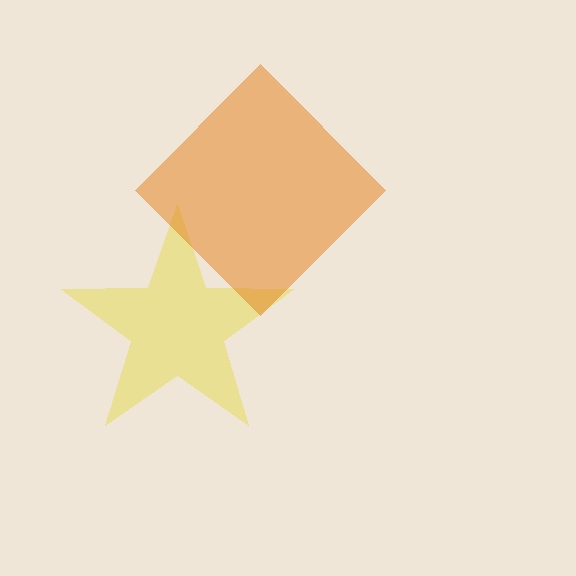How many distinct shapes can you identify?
There are 2 distinct shapes: a yellow star, an orange diamond.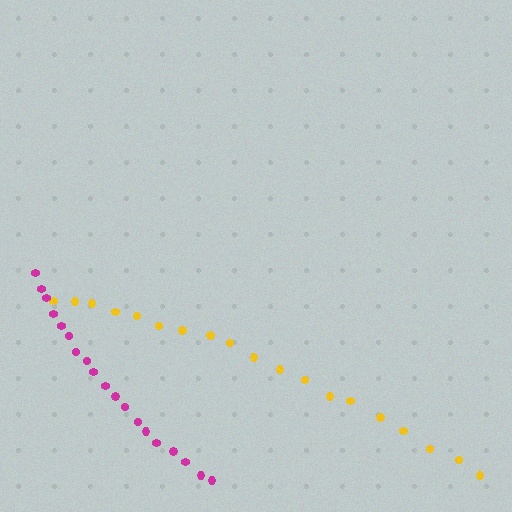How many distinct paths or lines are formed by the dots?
There are 2 distinct paths.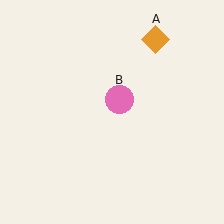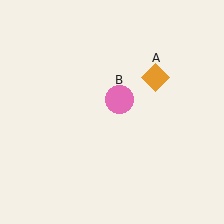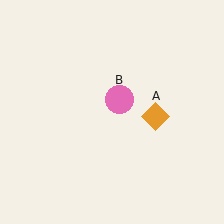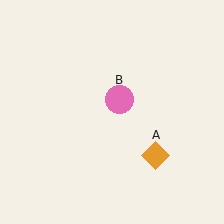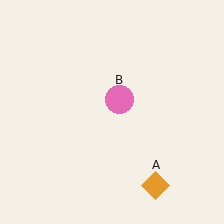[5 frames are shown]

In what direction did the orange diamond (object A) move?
The orange diamond (object A) moved down.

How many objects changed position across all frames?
1 object changed position: orange diamond (object A).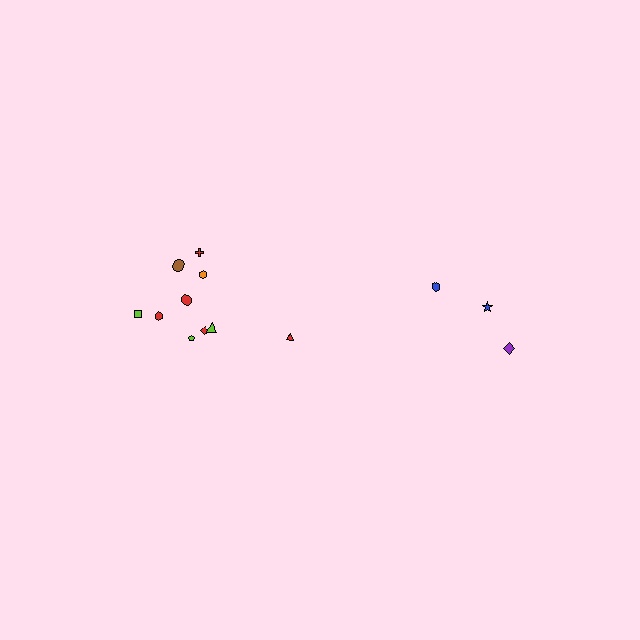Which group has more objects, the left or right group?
The left group.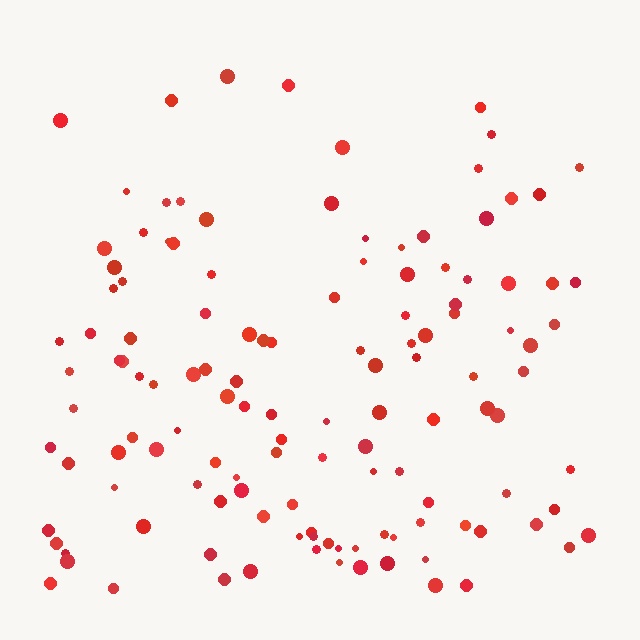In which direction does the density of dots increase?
From top to bottom, with the bottom side densest.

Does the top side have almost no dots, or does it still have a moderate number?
Still a moderate number, just noticeably fewer than the bottom.